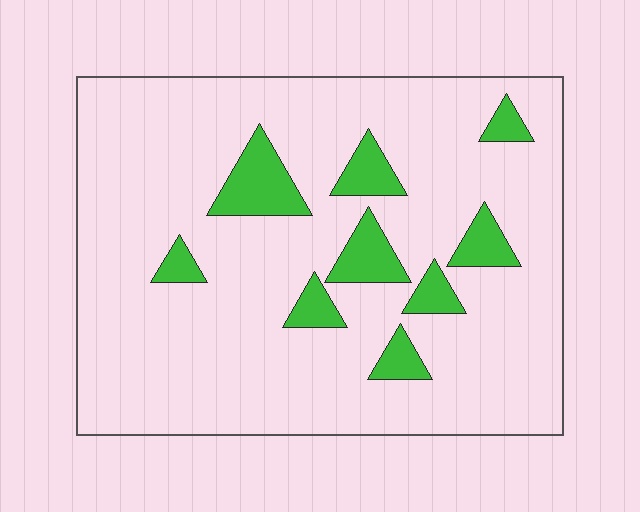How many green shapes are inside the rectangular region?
9.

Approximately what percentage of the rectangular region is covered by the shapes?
Approximately 15%.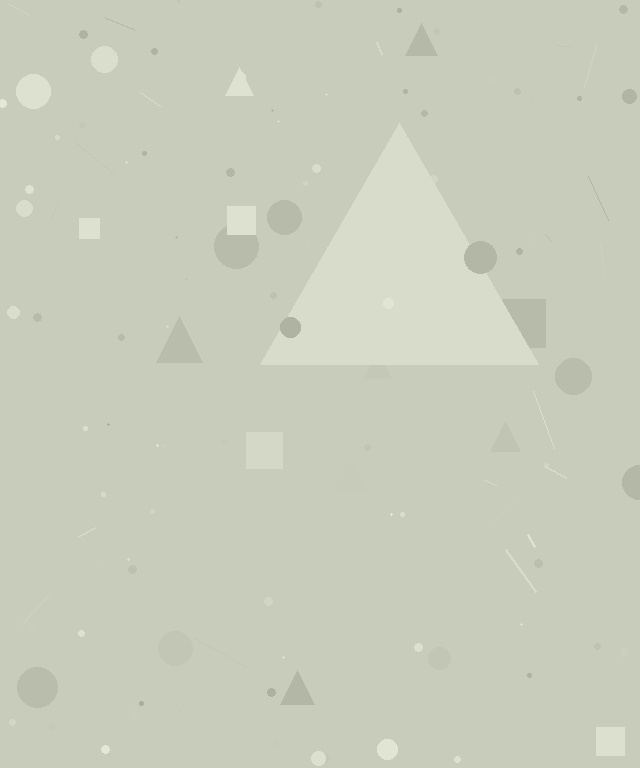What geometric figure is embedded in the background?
A triangle is embedded in the background.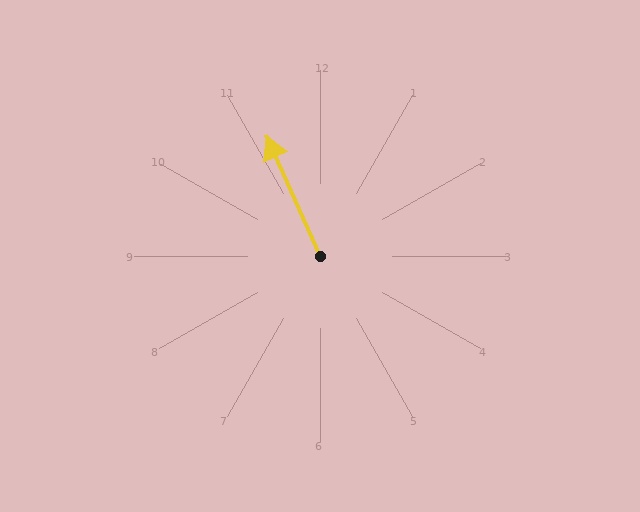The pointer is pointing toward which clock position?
Roughly 11 o'clock.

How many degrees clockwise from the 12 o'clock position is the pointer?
Approximately 336 degrees.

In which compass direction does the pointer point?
Northwest.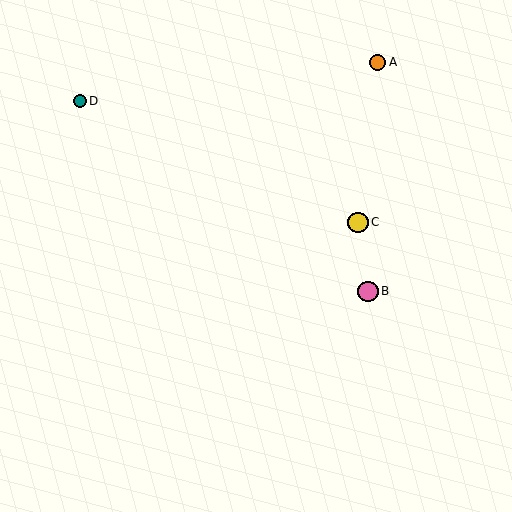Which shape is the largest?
The yellow circle (labeled C) is the largest.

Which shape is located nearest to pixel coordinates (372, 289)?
The pink circle (labeled B) at (368, 291) is nearest to that location.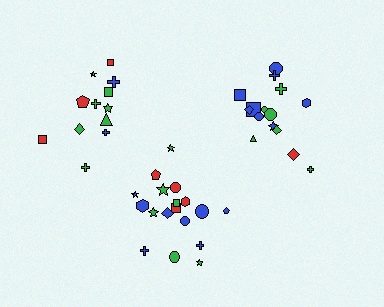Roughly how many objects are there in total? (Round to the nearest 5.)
Roughly 45 objects in total.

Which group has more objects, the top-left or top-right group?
The top-right group.